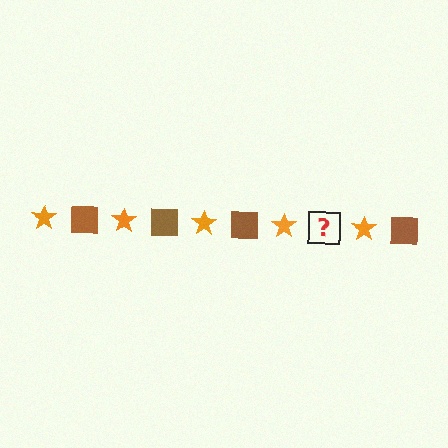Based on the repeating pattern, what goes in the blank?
The blank should be a brown square.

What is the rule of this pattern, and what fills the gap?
The rule is that the pattern alternates between orange star and brown square. The gap should be filled with a brown square.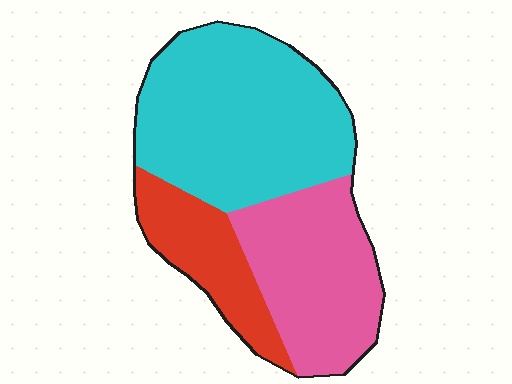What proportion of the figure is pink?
Pink takes up between a sixth and a third of the figure.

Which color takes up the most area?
Cyan, at roughly 50%.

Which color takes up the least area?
Red, at roughly 20%.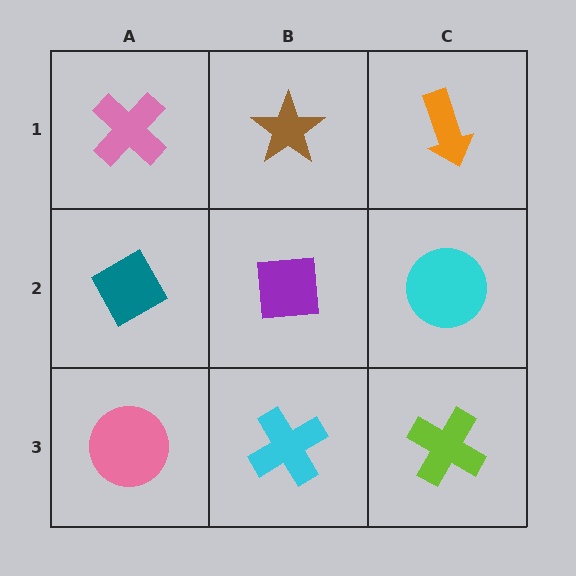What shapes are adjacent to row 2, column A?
A pink cross (row 1, column A), a pink circle (row 3, column A), a purple square (row 2, column B).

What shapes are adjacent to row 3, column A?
A teal diamond (row 2, column A), a cyan cross (row 3, column B).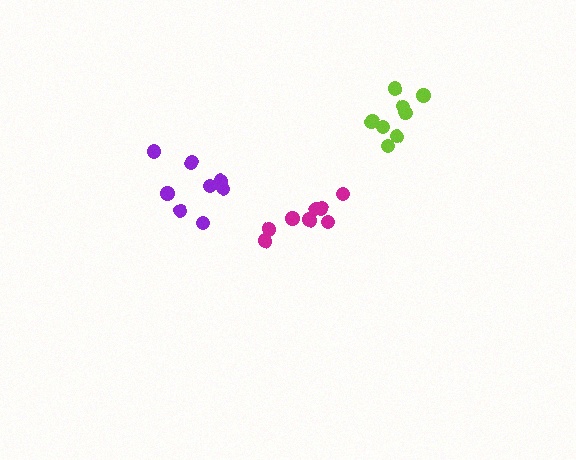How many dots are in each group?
Group 1: 8 dots, Group 2: 8 dots, Group 3: 8 dots (24 total).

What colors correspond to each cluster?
The clusters are colored: lime, purple, magenta.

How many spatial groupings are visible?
There are 3 spatial groupings.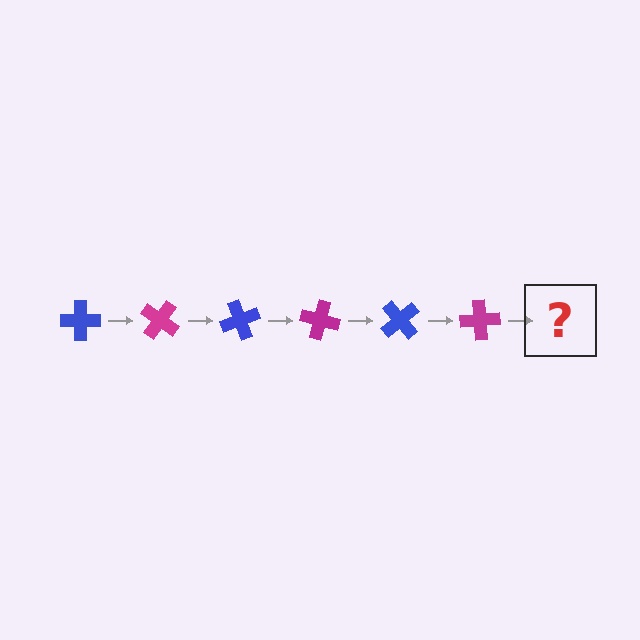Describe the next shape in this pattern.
It should be a blue cross, rotated 210 degrees from the start.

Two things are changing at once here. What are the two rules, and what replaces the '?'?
The two rules are that it rotates 35 degrees each step and the color cycles through blue and magenta. The '?' should be a blue cross, rotated 210 degrees from the start.